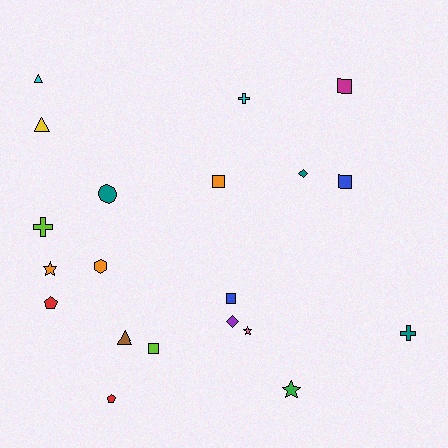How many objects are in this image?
There are 20 objects.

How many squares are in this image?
There are 5 squares.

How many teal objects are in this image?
There are 3 teal objects.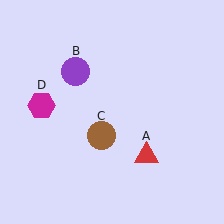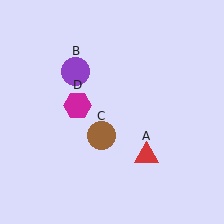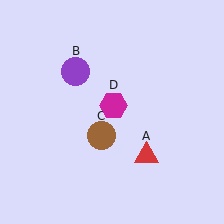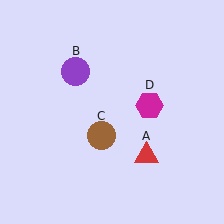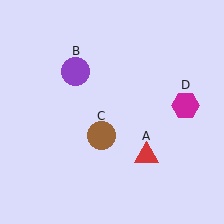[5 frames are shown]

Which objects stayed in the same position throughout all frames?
Red triangle (object A) and purple circle (object B) and brown circle (object C) remained stationary.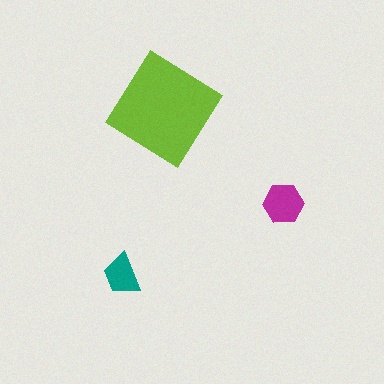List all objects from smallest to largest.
The teal trapezoid, the magenta hexagon, the lime diamond.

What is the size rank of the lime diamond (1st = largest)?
1st.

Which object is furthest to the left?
The teal trapezoid is leftmost.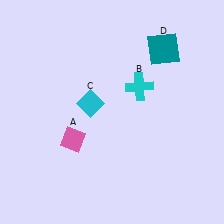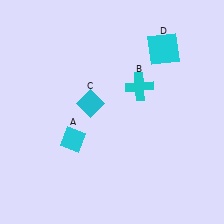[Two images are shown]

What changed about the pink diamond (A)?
In Image 1, A is pink. In Image 2, it changed to cyan.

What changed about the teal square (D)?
In Image 1, D is teal. In Image 2, it changed to cyan.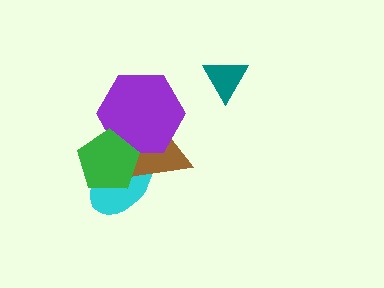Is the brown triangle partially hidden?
Yes, it is partially covered by another shape.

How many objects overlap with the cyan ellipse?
2 objects overlap with the cyan ellipse.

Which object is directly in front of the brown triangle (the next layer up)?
The purple hexagon is directly in front of the brown triangle.